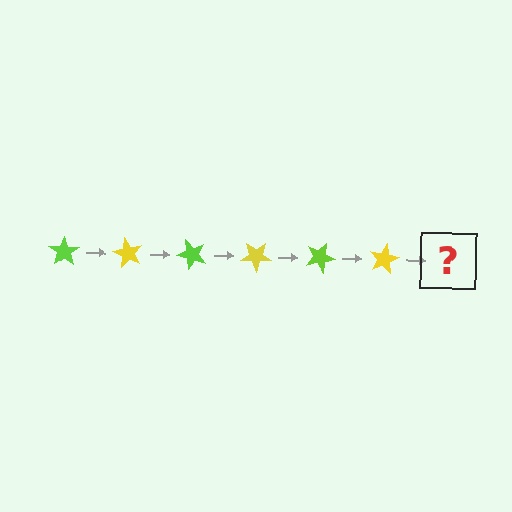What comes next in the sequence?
The next element should be a lime star, rotated 360 degrees from the start.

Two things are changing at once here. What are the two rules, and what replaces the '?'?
The two rules are that it rotates 60 degrees each step and the color cycles through lime and yellow. The '?' should be a lime star, rotated 360 degrees from the start.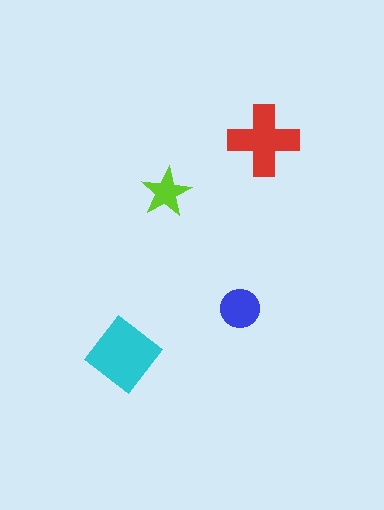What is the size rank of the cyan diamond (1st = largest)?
1st.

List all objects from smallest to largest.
The lime star, the blue circle, the red cross, the cyan diamond.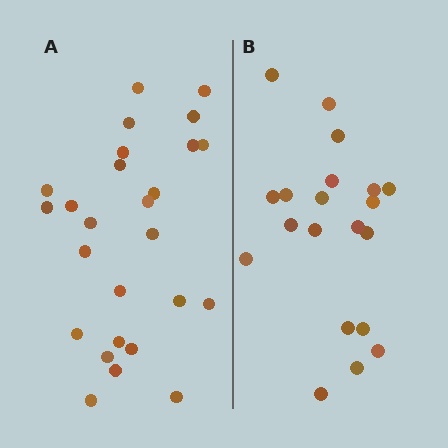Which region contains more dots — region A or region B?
Region A (the left region) has more dots.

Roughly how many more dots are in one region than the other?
Region A has about 6 more dots than region B.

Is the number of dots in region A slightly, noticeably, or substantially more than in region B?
Region A has noticeably more, but not dramatically so. The ratio is roughly 1.3 to 1.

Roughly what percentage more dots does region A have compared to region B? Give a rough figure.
About 30% more.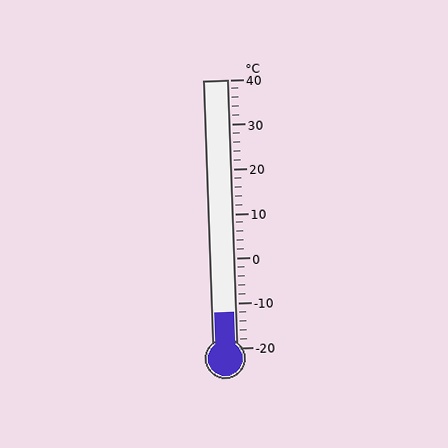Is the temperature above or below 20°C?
The temperature is below 20°C.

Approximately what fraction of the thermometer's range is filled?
The thermometer is filled to approximately 15% of its range.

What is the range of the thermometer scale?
The thermometer scale ranges from -20°C to 40°C.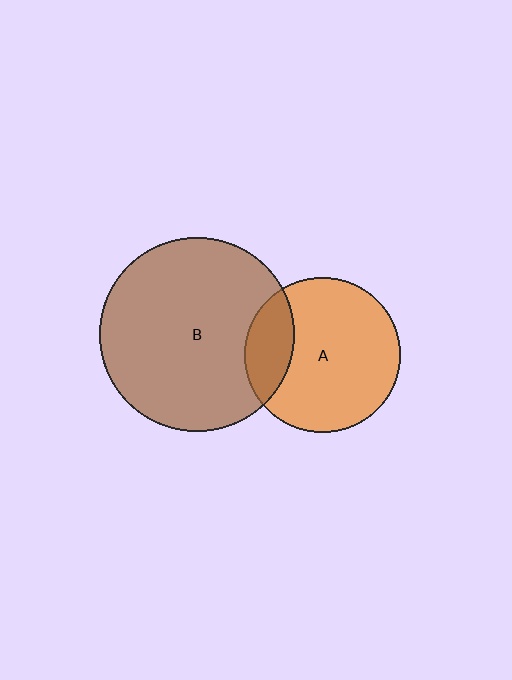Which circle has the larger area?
Circle B (brown).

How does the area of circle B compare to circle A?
Approximately 1.6 times.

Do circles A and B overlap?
Yes.